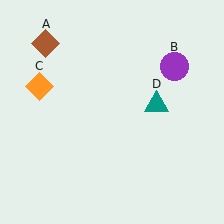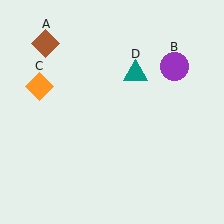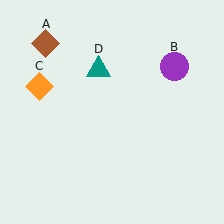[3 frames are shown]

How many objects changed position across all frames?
1 object changed position: teal triangle (object D).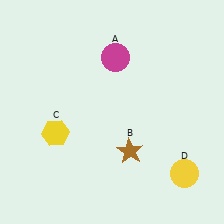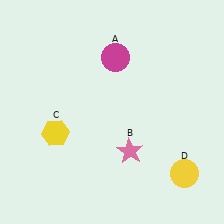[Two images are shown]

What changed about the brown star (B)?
In Image 1, B is brown. In Image 2, it changed to pink.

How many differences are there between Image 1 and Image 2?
There is 1 difference between the two images.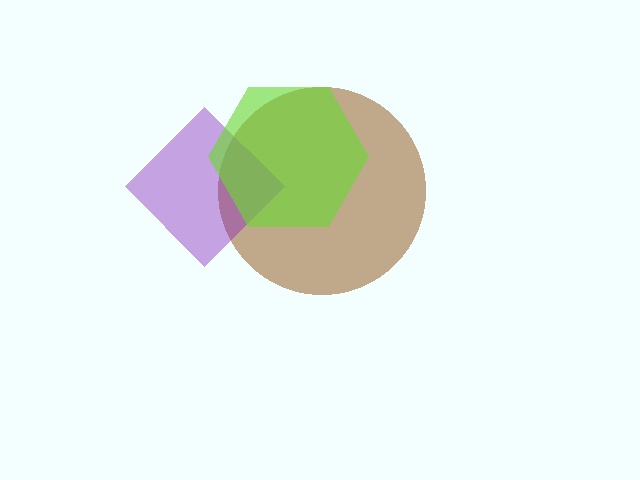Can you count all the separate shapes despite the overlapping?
Yes, there are 3 separate shapes.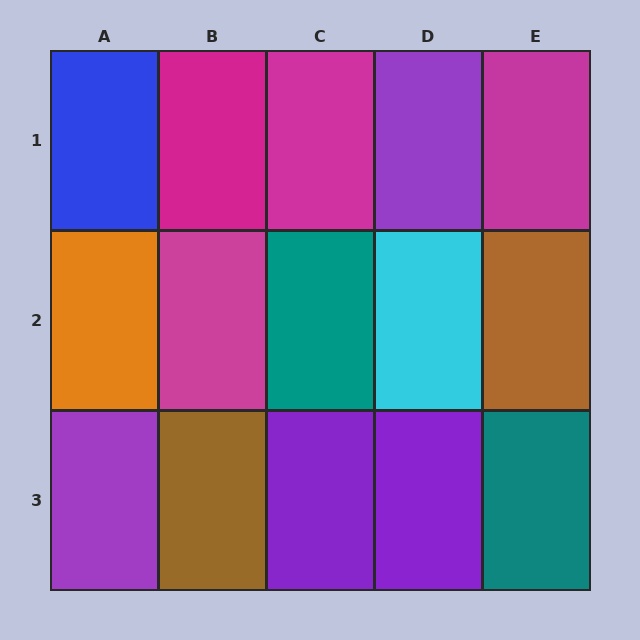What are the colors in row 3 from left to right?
Purple, brown, purple, purple, teal.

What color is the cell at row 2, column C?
Teal.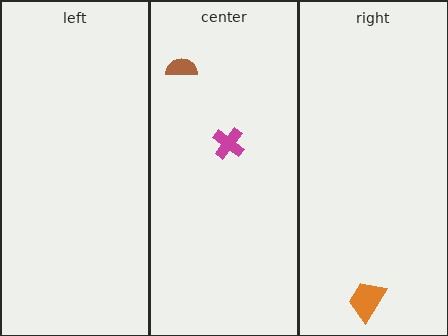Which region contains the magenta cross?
The center region.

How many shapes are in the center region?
2.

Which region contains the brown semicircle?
The center region.